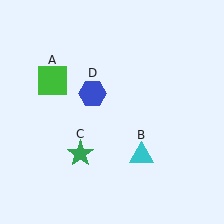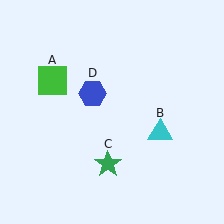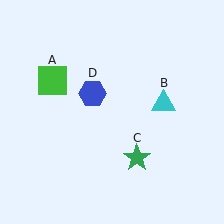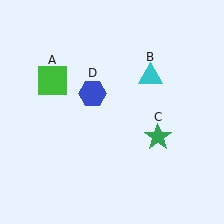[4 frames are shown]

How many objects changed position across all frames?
2 objects changed position: cyan triangle (object B), green star (object C).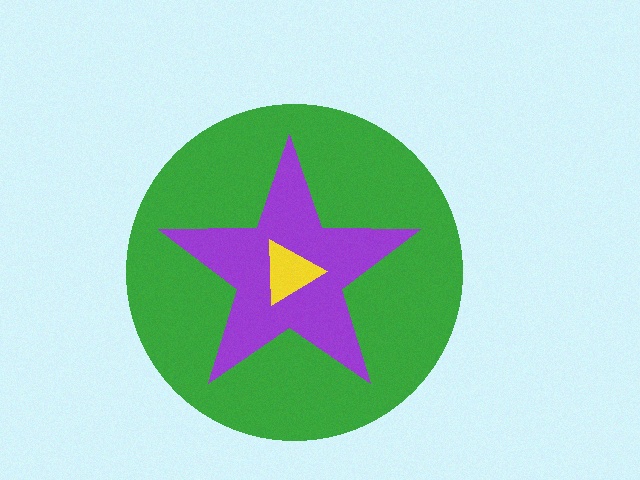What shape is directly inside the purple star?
The yellow triangle.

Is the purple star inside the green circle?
Yes.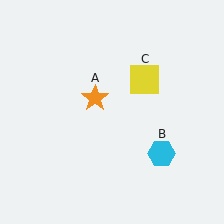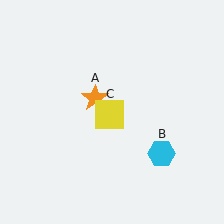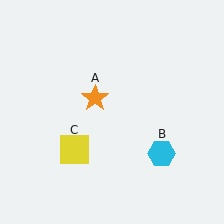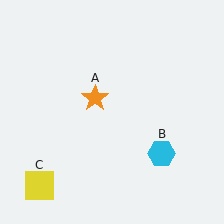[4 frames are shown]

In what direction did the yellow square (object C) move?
The yellow square (object C) moved down and to the left.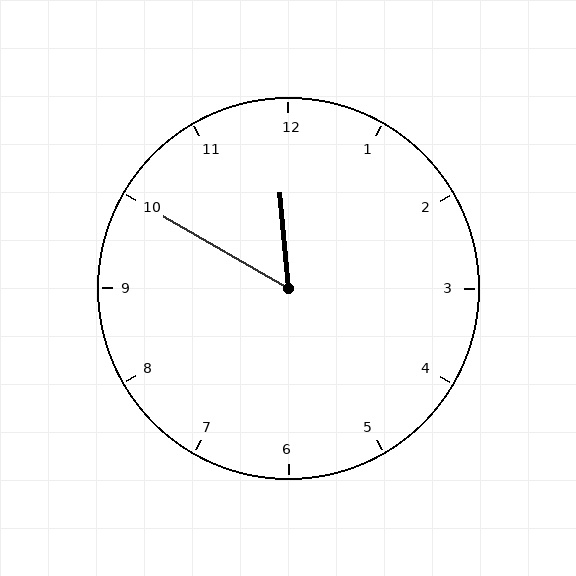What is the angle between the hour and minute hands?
Approximately 55 degrees.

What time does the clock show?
11:50.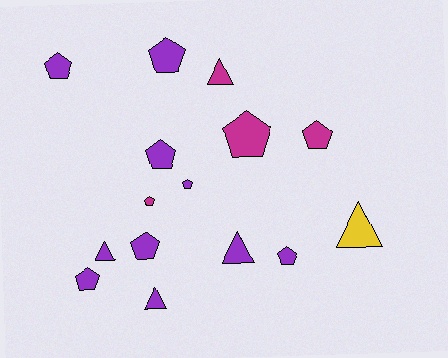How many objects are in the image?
There are 15 objects.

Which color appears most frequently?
Purple, with 10 objects.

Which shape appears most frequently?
Pentagon, with 10 objects.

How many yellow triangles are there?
There is 1 yellow triangle.